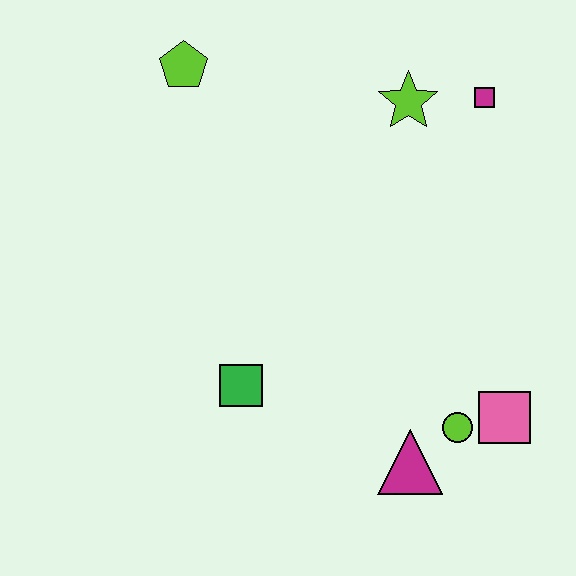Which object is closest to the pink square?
The lime circle is closest to the pink square.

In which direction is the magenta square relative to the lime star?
The magenta square is to the right of the lime star.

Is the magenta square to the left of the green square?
No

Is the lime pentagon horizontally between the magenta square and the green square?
No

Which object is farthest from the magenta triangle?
The lime pentagon is farthest from the magenta triangle.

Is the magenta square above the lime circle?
Yes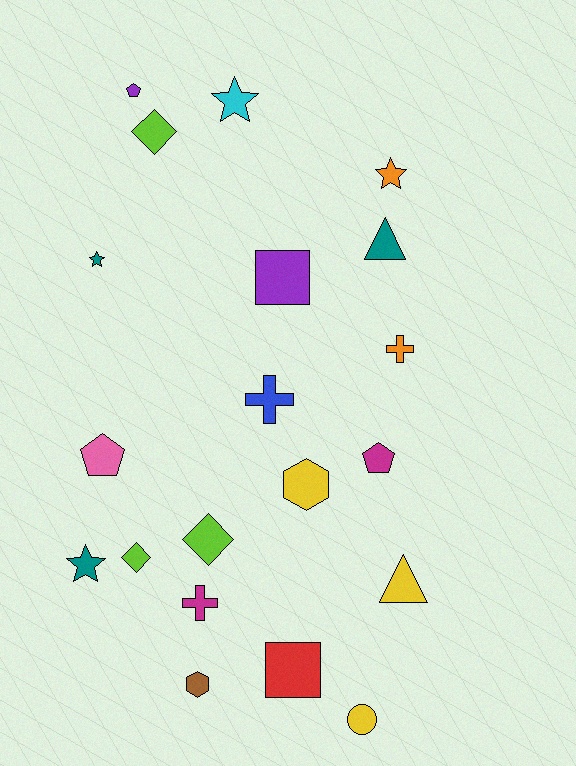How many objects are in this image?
There are 20 objects.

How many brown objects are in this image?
There is 1 brown object.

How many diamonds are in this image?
There are 3 diamonds.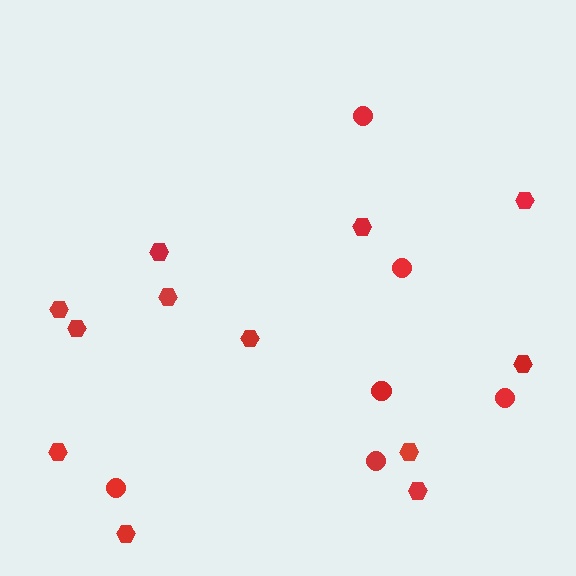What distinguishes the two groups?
There are 2 groups: one group of hexagons (12) and one group of circles (6).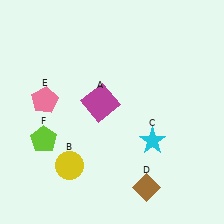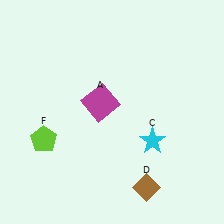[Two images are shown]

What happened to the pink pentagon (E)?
The pink pentagon (E) was removed in Image 2. It was in the top-left area of Image 1.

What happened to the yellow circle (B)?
The yellow circle (B) was removed in Image 2. It was in the bottom-left area of Image 1.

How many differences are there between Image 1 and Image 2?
There are 2 differences between the two images.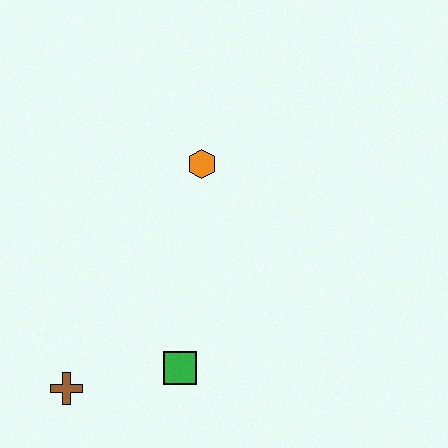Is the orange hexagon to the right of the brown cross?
Yes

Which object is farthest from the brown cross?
The orange hexagon is farthest from the brown cross.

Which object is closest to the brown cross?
The green square is closest to the brown cross.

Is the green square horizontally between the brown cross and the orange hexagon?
Yes